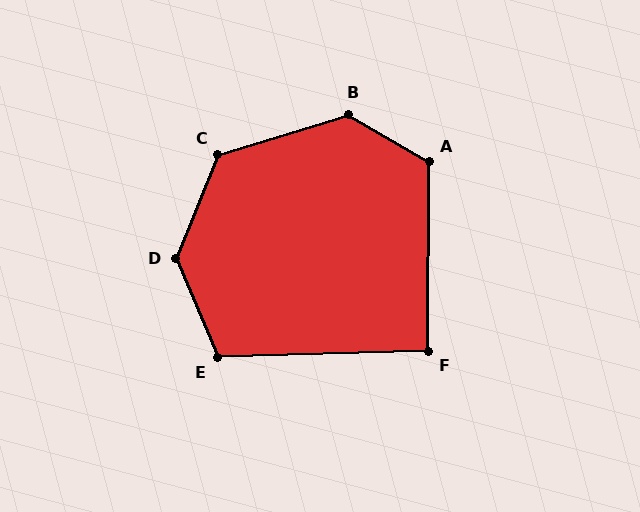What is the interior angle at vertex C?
Approximately 129 degrees (obtuse).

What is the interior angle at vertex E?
Approximately 111 degrees (obtuse).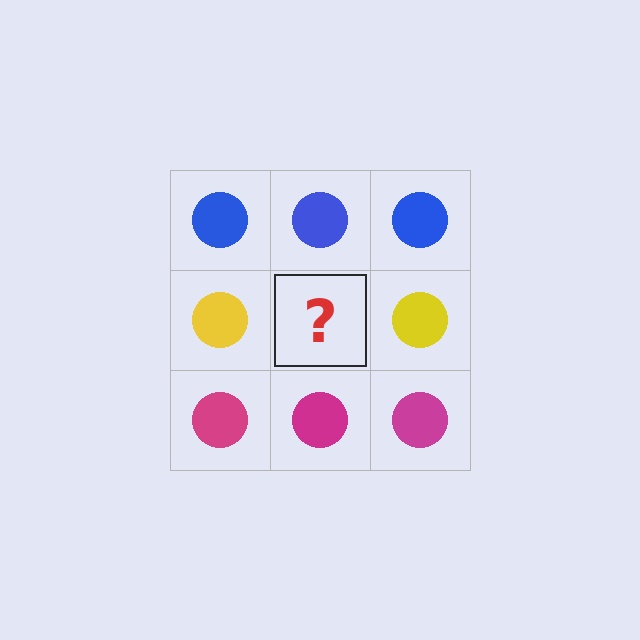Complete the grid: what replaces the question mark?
The question mark should be replaced with a yellow circle.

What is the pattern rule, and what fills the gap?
The rule is that each row has a consistent color. The gap should be filled with a yellow circle.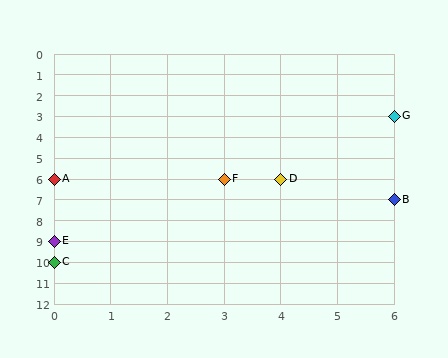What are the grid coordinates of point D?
Point D is at grid coordinates (4, 6).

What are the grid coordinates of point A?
Point A is at grid coordinates (0, 6).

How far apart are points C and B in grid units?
Points C and B are 6 columns and 3 rows apart (about 6.7 grid units diagonally).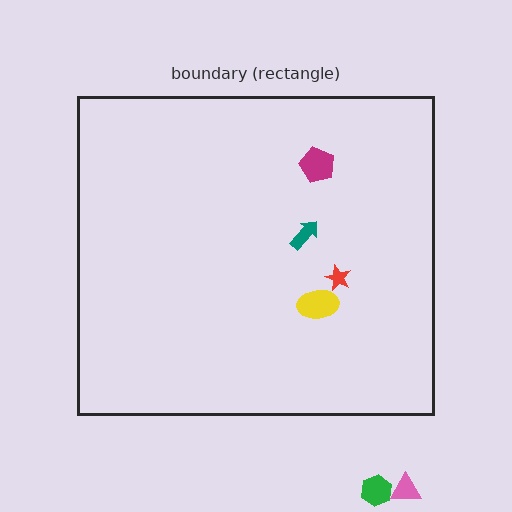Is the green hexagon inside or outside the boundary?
Outside.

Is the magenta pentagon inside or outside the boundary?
Inside.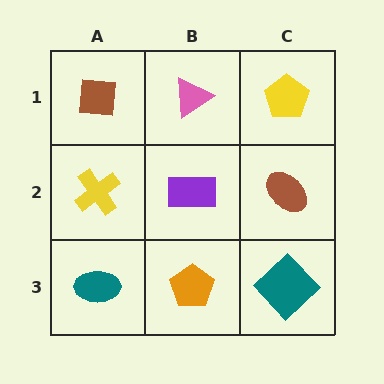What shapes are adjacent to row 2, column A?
A brown square (row 1, column A), a teal ellipse (row 3, column A), a purple rectangle (row 2, column B).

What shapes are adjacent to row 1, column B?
A purple rectangle (row 2, column B), a brown square (row 1, column A), a yellow pentagon (row 1, column C).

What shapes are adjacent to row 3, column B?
A purple rectangle (row 2, column B), a teal ellipse (row 3, column A), a teal diamond (row 3, column C).